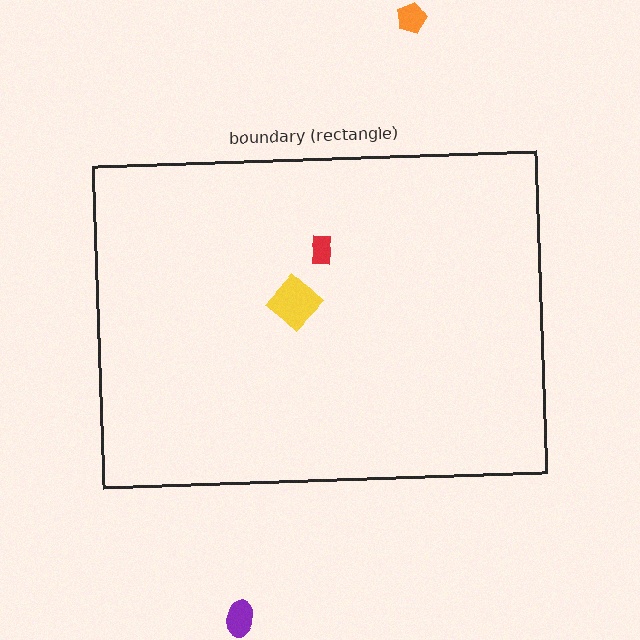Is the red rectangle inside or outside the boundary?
Inside.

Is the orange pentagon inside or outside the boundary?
Outside.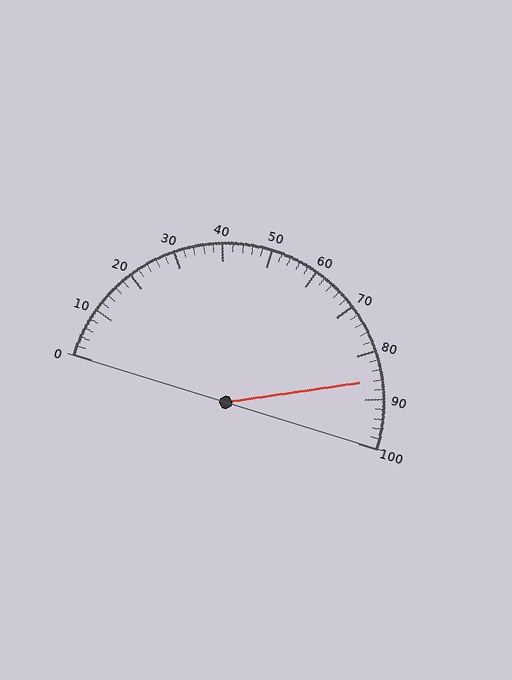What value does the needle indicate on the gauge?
The needle indicates approximately 86.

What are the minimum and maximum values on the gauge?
The gauge ranges from 0 to 100.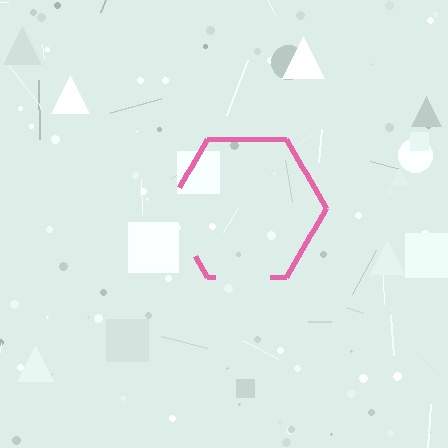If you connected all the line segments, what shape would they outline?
They would outline a hexagon.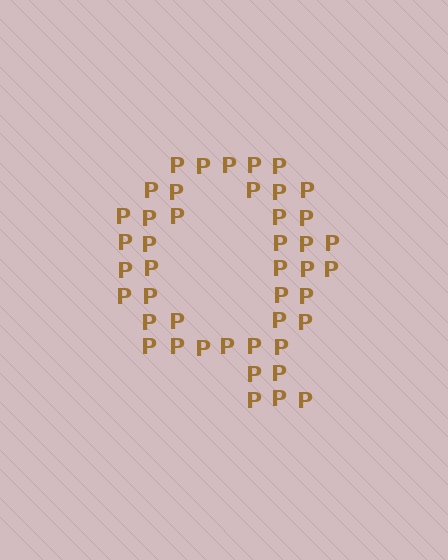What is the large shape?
The large shape is the letter Q.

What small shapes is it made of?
It is made of small letter P's.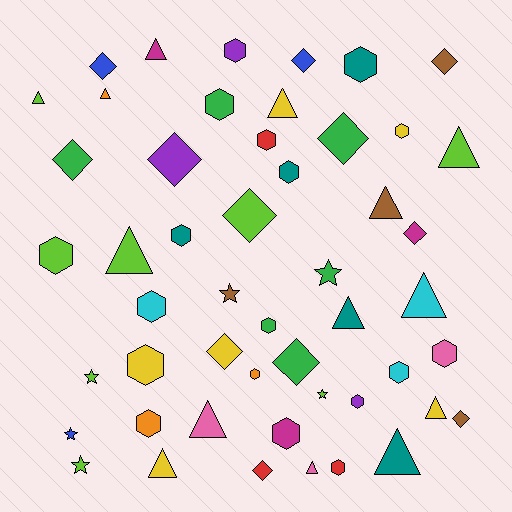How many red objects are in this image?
There are 3 red objects.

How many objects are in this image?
There are 50 objects.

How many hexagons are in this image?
There are 18 hexagons.